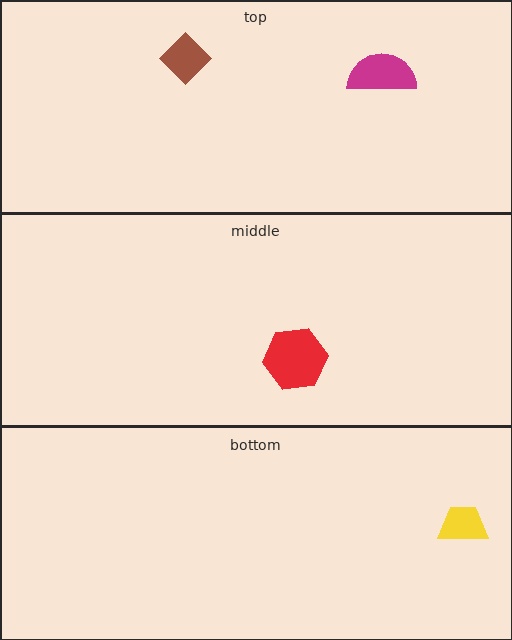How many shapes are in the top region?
2.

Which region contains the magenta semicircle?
The top region.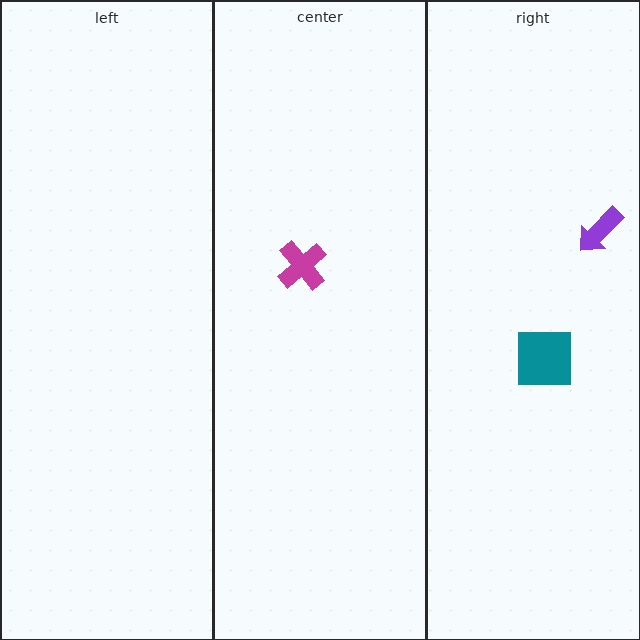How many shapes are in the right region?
2.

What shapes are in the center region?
The magenta cross.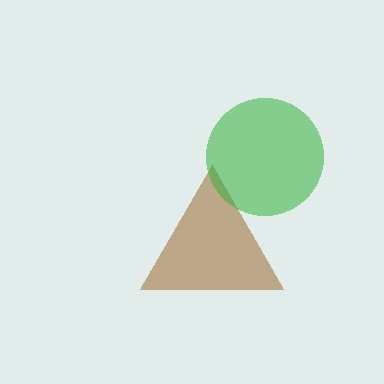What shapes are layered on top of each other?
The layered shapes are: a brown triangle, a green circle.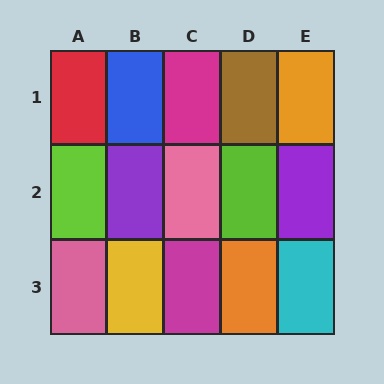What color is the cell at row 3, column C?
Magenta.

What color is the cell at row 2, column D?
Lime.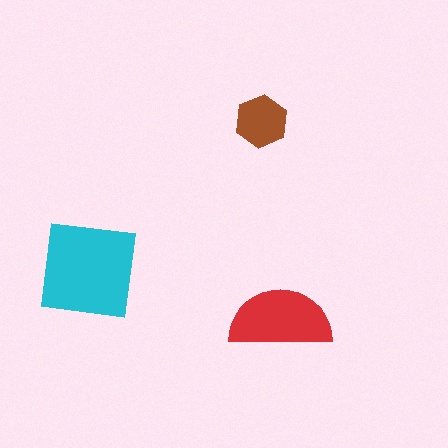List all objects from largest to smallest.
The cyan square, the red semicircle, the brown hexagon.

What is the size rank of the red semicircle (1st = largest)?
2nd.